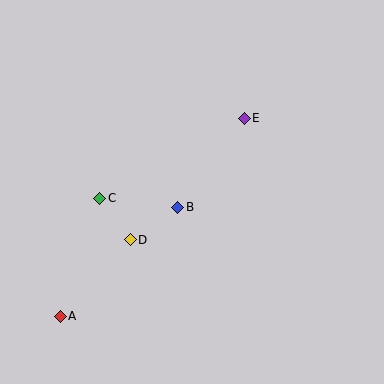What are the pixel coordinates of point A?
Point A is at (60, 316).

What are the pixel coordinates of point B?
Point B is at (178, 207).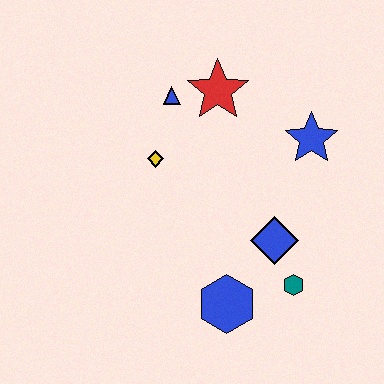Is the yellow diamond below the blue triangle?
Yes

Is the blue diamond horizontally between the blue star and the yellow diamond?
Yes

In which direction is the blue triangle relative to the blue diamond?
The blue triangle is above the blue diamond.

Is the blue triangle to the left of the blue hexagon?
Yes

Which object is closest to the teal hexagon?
The blue diamond is closest to the teal hexagon.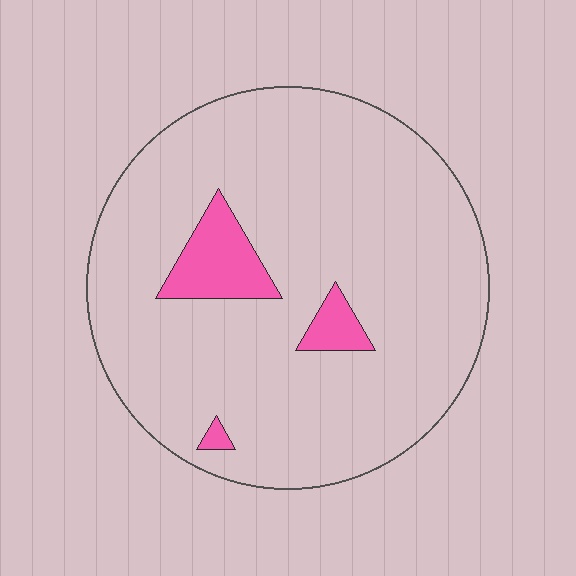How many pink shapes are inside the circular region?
3.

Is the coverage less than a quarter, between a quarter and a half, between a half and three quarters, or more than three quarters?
Less than a quarter.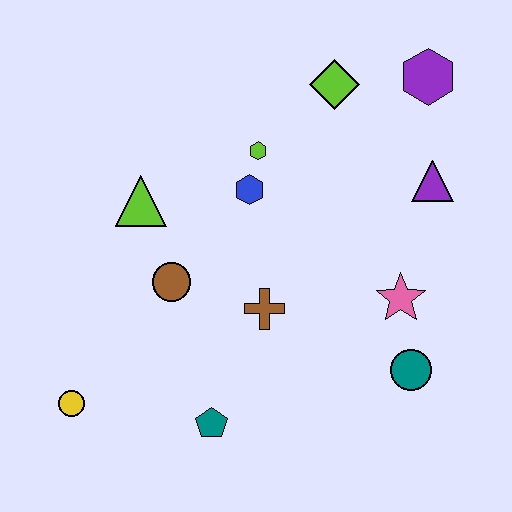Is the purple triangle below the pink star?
No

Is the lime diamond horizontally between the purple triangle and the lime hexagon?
Yes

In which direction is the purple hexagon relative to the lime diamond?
The purple hexagon is to the right of the lime diamond.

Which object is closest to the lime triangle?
The brown circle is closest to the lime triangle.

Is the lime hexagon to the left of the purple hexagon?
Yes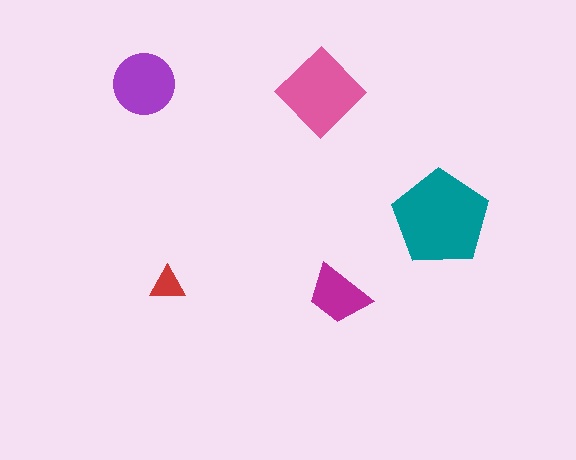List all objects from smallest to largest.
The red triangle, the magenta trapezoid, the purple circle, the pink diamond, the teal pentagon.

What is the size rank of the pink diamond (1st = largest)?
2nd.